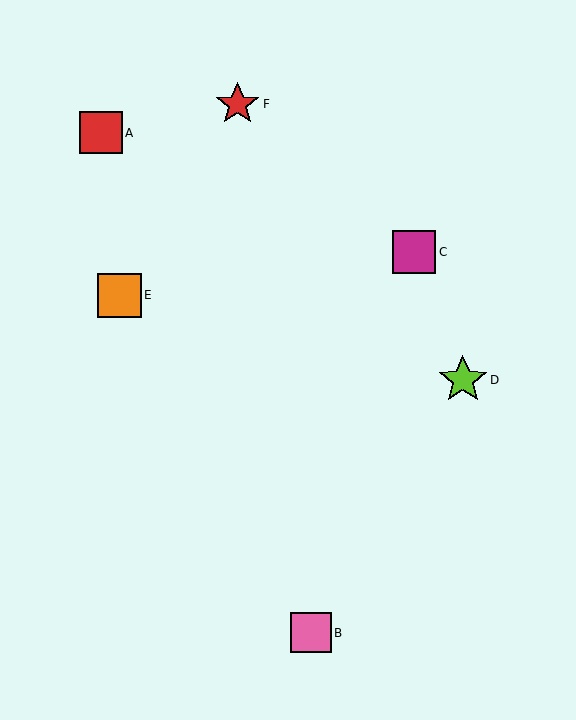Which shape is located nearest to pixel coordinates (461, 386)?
The lime star (labeled D) at (463, 380) is nearest to that location.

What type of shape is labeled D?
Shape D is a lime star.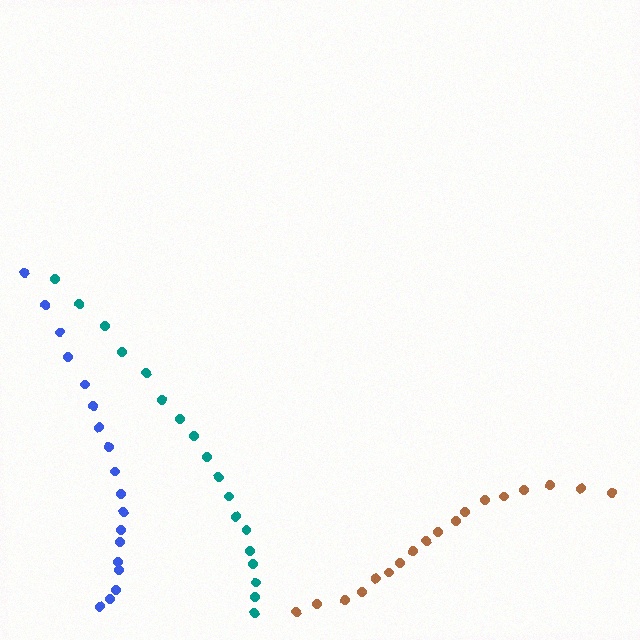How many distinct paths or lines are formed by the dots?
There are 3 distinct paths.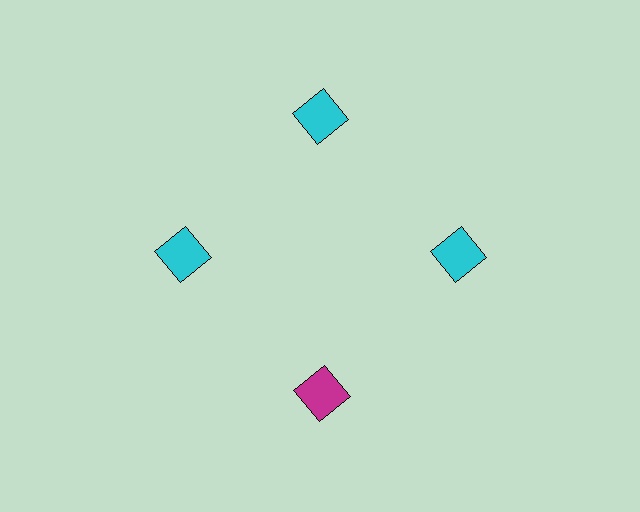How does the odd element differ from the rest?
It has a different color: magenta instead of cyan.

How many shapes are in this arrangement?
There are 4 shapes arranged in a ring pattern.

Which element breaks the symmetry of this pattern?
The magenta square at roughly the 6 o'clock position breaks the symmetry. All other shapes are cyan squares.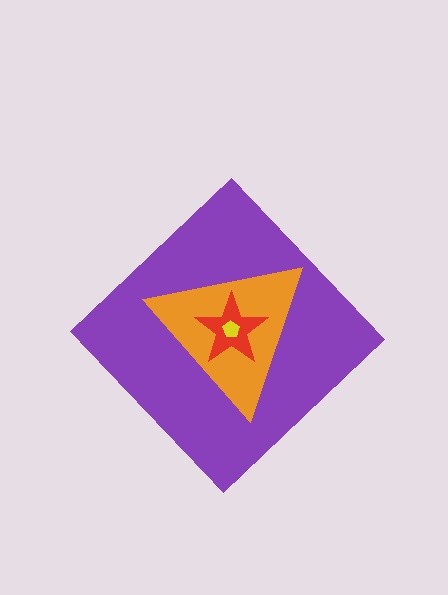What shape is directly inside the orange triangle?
The red star.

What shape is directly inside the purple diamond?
The orange triangle.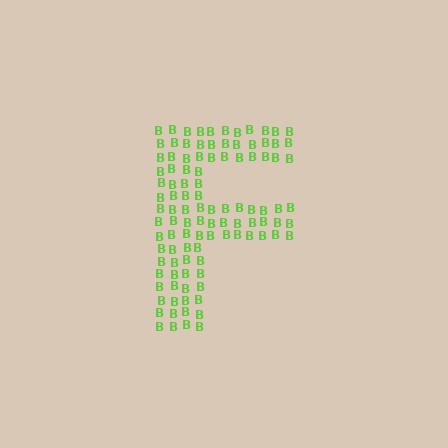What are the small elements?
The small elements are letter B's.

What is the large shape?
The large shape is the letter F.